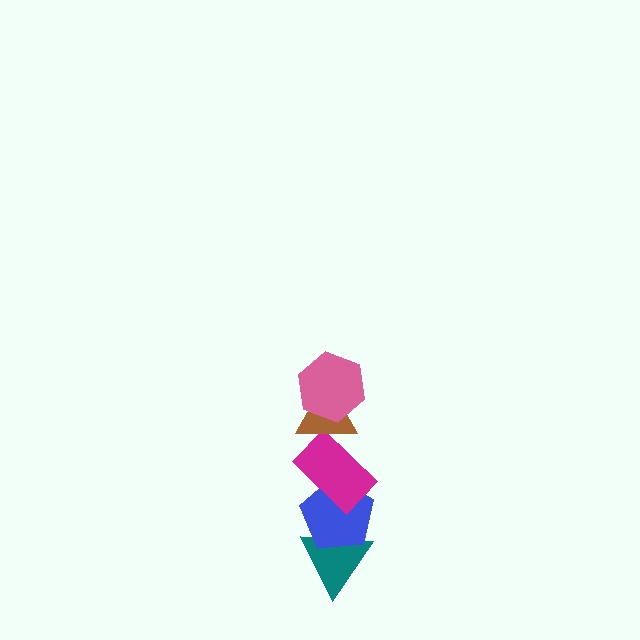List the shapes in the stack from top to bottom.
From top to bottom: the pink hexagon, the brown triangle, the magenta rectangle, the blue pentagon, the teal triangle.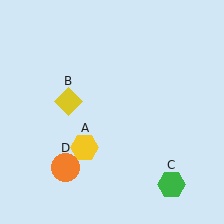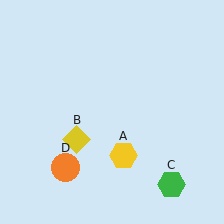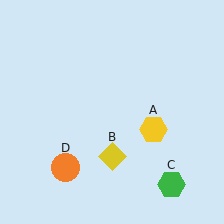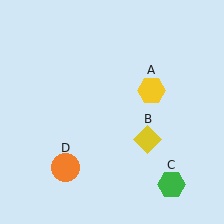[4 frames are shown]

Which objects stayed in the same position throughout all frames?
Green hexagon (object C) and orange circle (object D) remained stationary.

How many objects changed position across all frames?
2 objects changed position: yellow hexagon (object A), yellow diamond (object B).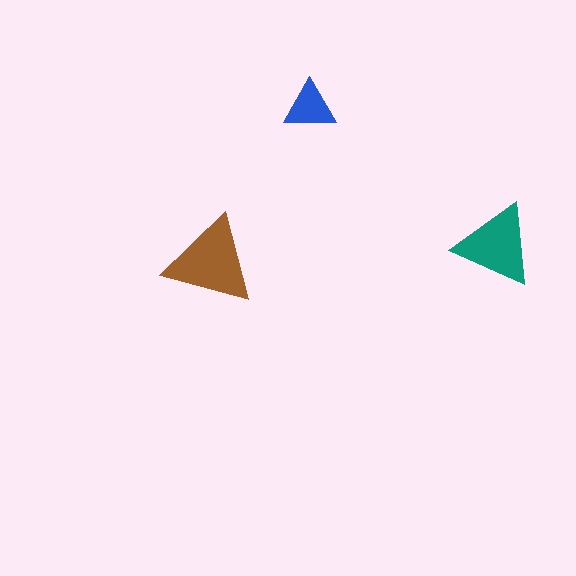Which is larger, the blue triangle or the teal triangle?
The teal one.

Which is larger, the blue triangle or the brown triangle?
The brown one.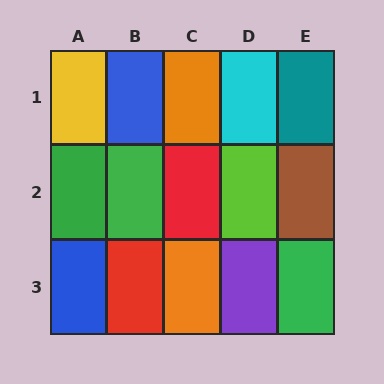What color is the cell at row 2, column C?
Red.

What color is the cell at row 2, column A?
Green.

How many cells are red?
2 cells are red.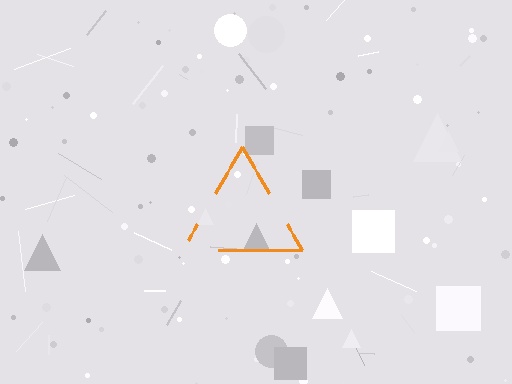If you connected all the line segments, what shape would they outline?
They would outline a triangle.